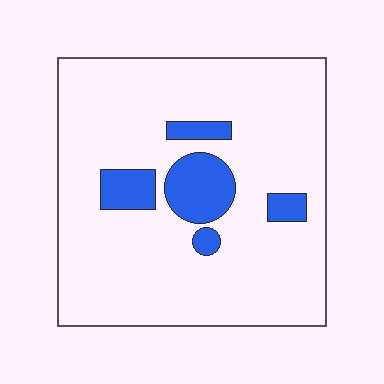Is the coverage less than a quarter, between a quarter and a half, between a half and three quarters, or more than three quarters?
Less than a quarter.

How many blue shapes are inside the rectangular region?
5.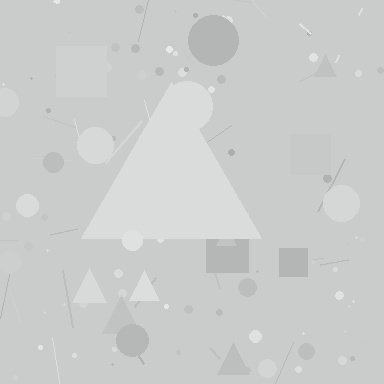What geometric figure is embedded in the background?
A triangle is embedded in the background.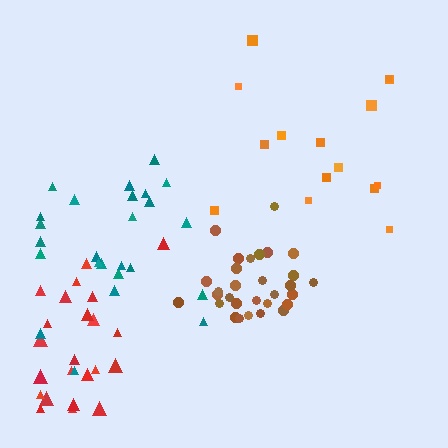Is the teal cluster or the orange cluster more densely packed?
Teal.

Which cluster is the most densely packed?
Brown.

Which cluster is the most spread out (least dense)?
Orange.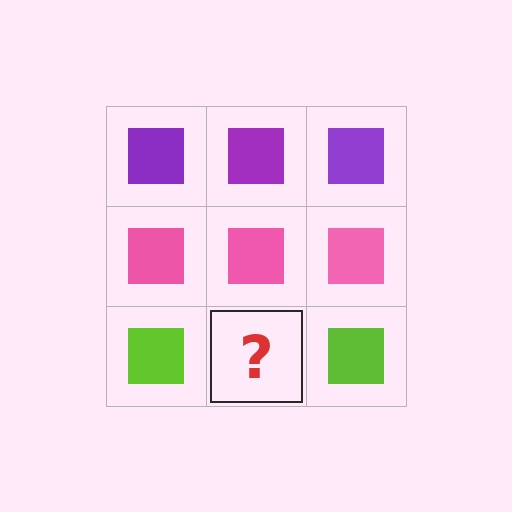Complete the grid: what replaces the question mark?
The question mark should be replaced with a lime square.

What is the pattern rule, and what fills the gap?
The rule is that each row has a consistent color. The gap should be filled with a lime square.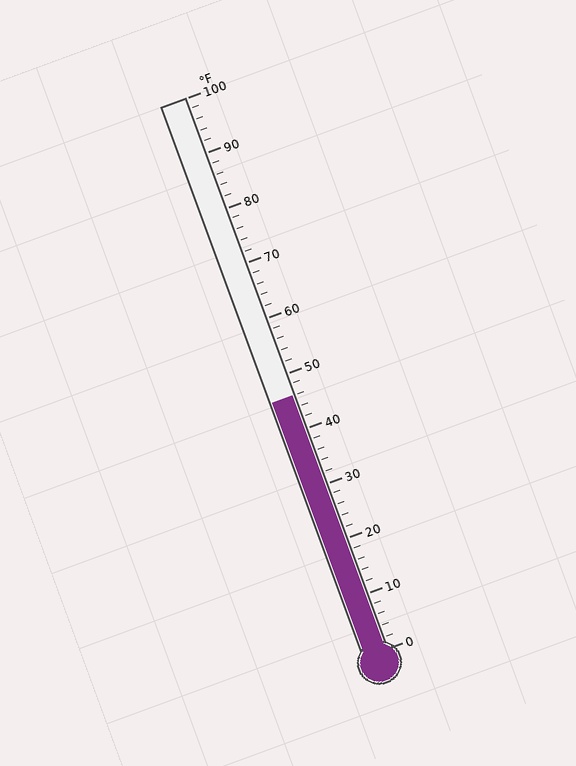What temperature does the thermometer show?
The thermometer shows approximately 46°F.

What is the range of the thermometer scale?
The thermometer scale ranges from 0°F to 100°F.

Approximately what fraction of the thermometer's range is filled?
The thermometer is filled to approximately 45% of its range.